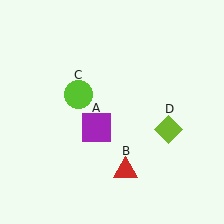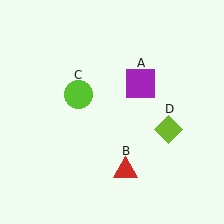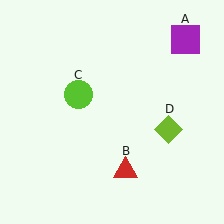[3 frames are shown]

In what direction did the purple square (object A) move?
The purple square (object A) moved up and to the right.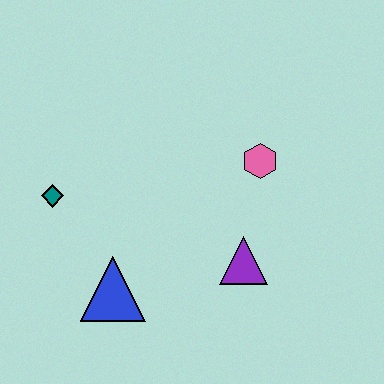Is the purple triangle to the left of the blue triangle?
No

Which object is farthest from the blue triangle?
The pink hexagon is farthest from the blue triangle.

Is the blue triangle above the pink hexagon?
No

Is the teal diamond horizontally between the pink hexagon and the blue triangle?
No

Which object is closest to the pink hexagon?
The purple triangle is closest to the pink hexagon.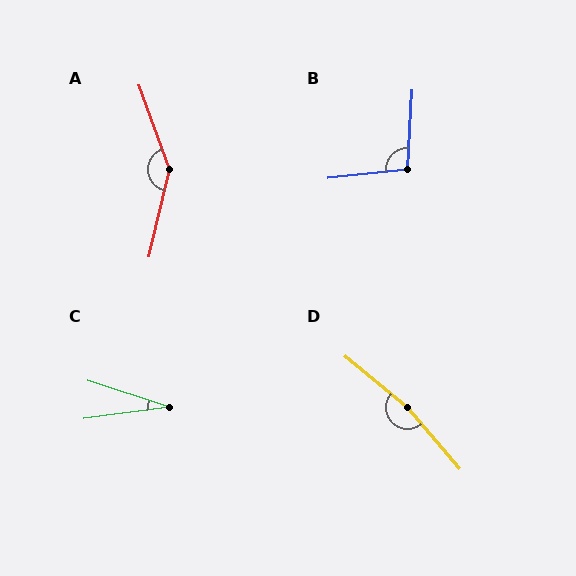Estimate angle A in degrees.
Approximately 147 degrees.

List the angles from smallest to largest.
C (25°), B (99°), A (147°), D (170°).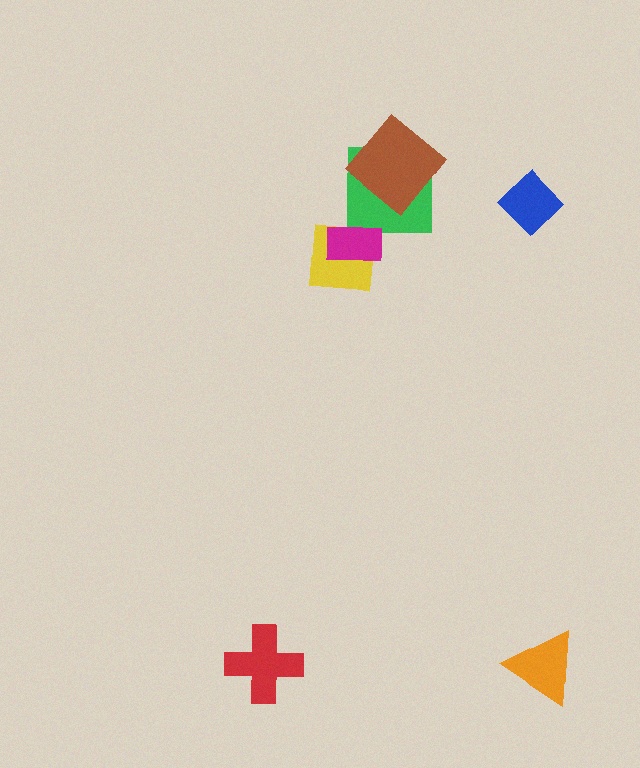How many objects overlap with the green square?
1 object overlaps with the green square.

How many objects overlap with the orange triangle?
0 objects overlap with the orange triangle.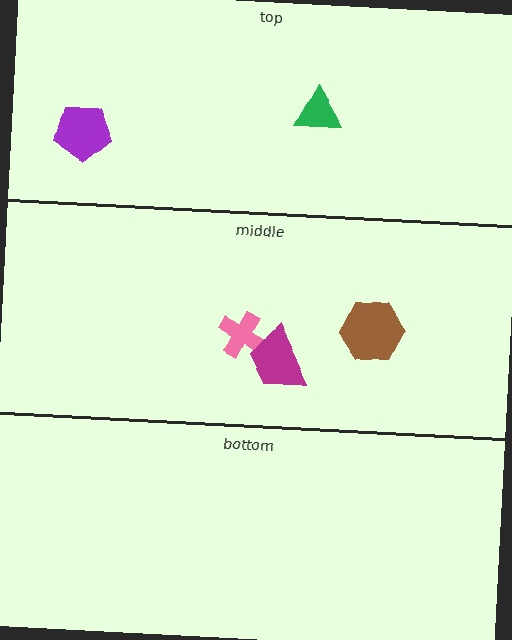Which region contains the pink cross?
The middle region.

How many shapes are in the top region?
2.